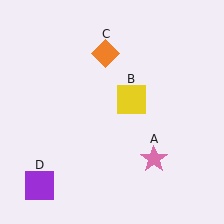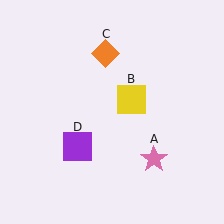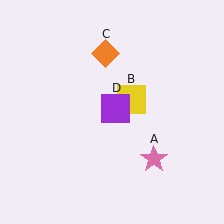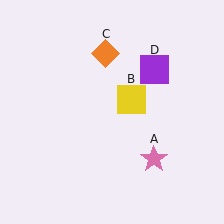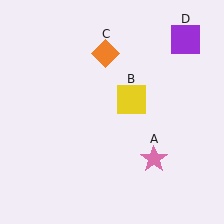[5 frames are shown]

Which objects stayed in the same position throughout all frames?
Pink star (object A) and yellow square (object B) and orange diamond (object C) remained stationary.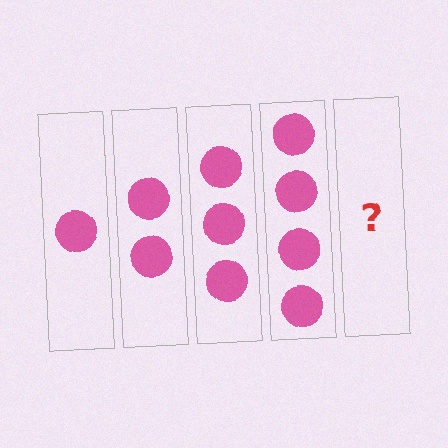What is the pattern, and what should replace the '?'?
The pattern is that each step adds one more circle. The '?' should be 5 circles.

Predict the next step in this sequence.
The next step is 5 circles.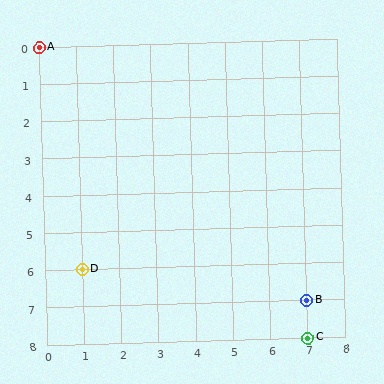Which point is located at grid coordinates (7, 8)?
Point C is at (7, 8).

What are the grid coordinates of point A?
Point A is at grid coordinates (0, 0).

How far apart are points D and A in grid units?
Points D and A are 1 column and 6 rows apart (about 6.1 grid units diagonally).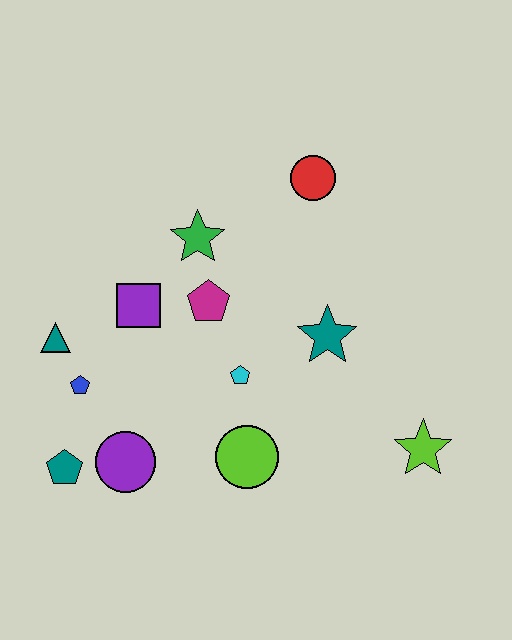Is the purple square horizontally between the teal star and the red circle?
No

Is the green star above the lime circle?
Yes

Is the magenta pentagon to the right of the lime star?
No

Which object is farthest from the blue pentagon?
The lime star is farthest from the blue pentagon.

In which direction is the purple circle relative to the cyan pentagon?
The purple circle is to the left of the cyan pentagon.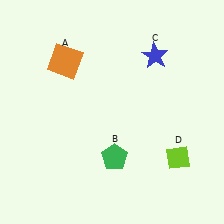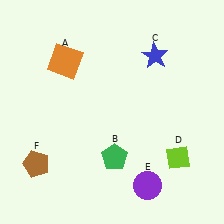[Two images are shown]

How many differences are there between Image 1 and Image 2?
There are 2 differences between the two images.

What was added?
A purple circle (E), a brown pentagon (F) were added in Image 2.